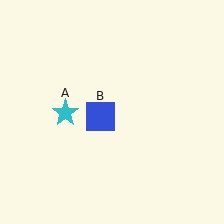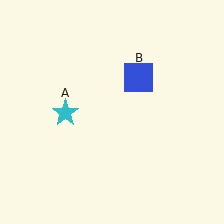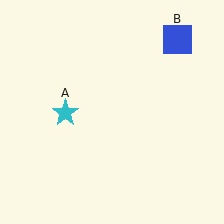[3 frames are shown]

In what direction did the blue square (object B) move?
The blue square (object B) moved up and to the right.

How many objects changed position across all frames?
1 object changed position: blue square (object B).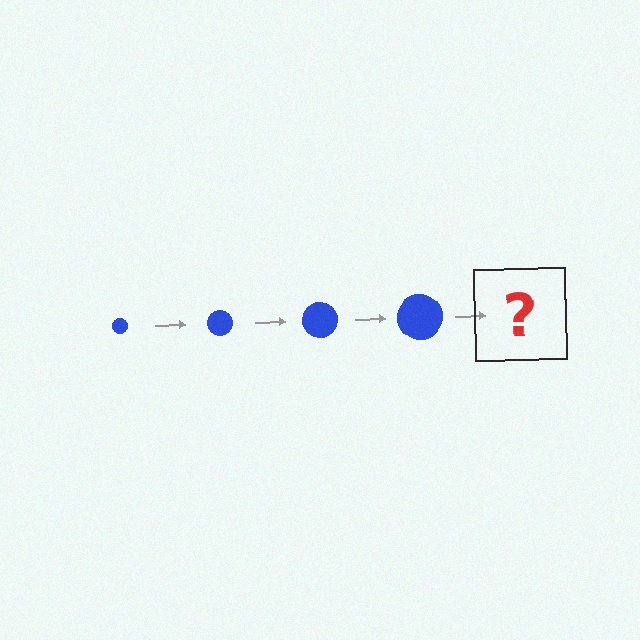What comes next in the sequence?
The next element should be a blue circle, larger than the previous one.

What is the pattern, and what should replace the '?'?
The pattern is that the circle gets progressively larger each step. The '?' should be a blue circle, larger than the previous one.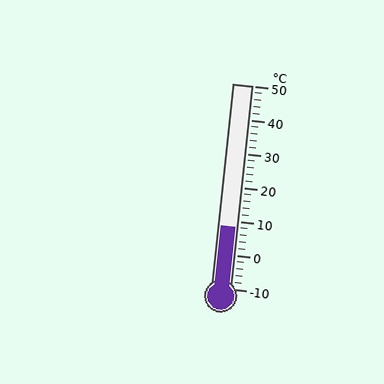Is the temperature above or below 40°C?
The temperature is below 40°C.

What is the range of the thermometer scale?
The thermometer scale ranges from -10°C to 50°C.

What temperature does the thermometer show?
The thermometer shows approximately 8°C.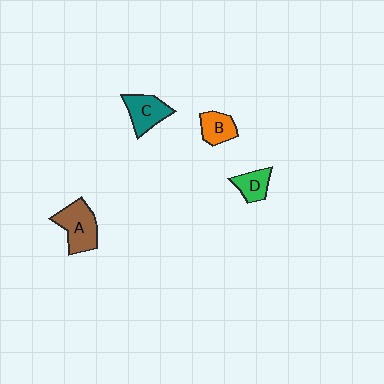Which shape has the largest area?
Shape A (brown).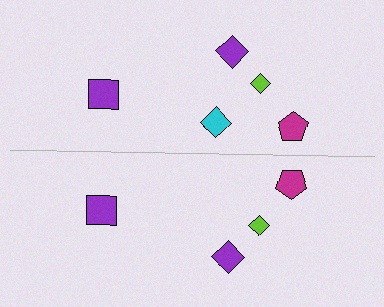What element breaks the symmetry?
A cyan diamond is missing from the bottom side.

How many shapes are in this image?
There are 9 shapes in this image.